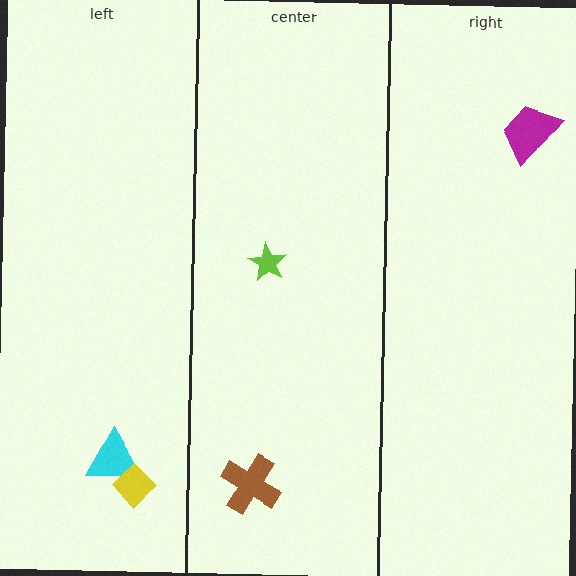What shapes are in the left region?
The cyan triangle, the yellow diamond.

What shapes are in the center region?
The lime star, the brown cross.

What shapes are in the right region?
The magenta trapezoid.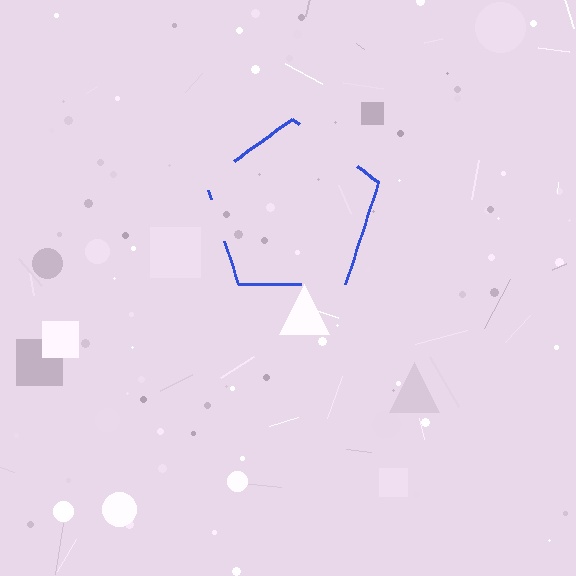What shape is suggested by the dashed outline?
The dashed outline suggests a pentagon.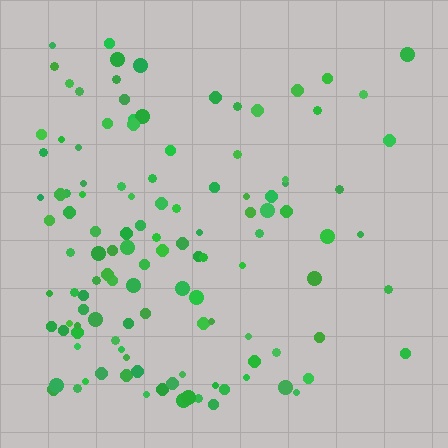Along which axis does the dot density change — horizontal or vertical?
Horizontal.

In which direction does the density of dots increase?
From right to left, with the left side densest.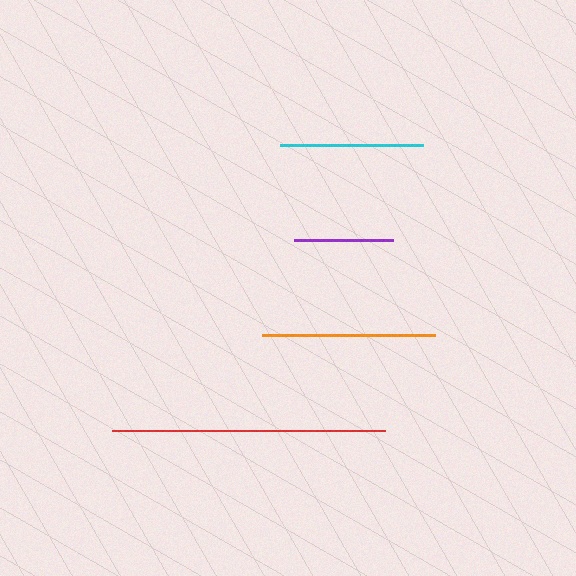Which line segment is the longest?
The red line is the longest at approximately 273 pixels.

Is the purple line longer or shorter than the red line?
The red line is longer than the purple line.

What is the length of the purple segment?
The purple segment is approximately 99 pixels long.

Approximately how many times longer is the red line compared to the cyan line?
The red line is approximately 1.9 times the length of the cyan line.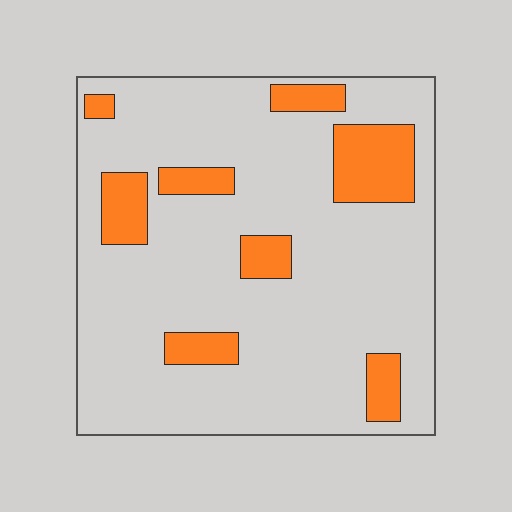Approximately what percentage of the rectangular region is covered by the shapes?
Approximately 15%.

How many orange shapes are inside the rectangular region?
8.